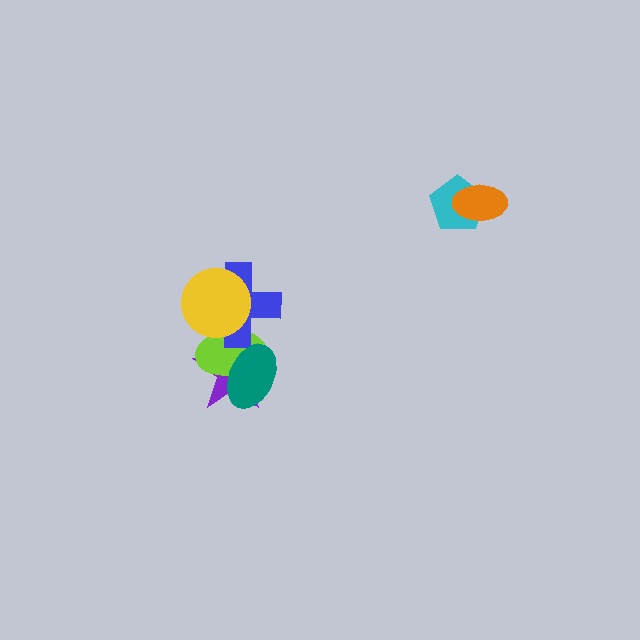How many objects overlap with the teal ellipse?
2 objects overlap with the teal ellipse.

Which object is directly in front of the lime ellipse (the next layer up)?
The blue cross is directly in front of the lime ellipse.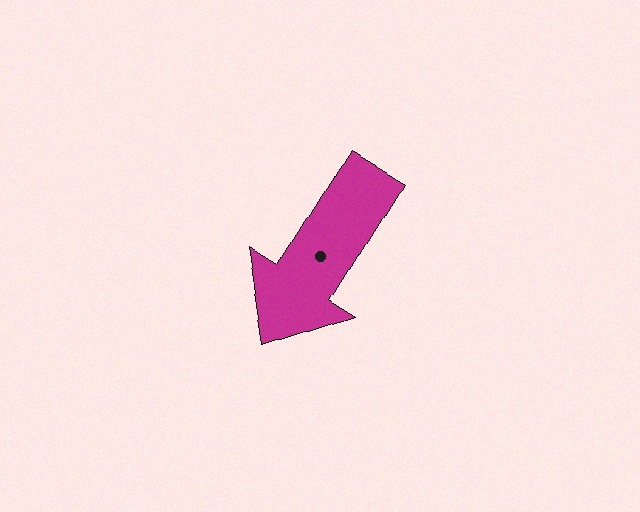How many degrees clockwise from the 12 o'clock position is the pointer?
Approximately 212 degrees.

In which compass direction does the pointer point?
Southwest.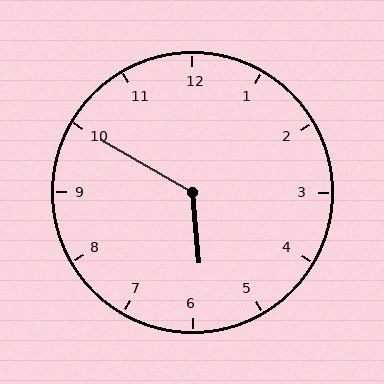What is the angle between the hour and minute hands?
Approximately 125 degrees.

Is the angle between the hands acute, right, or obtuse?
It is obtuse.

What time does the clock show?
5:50.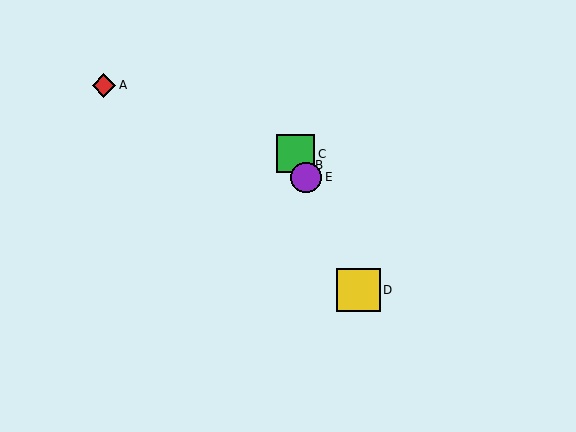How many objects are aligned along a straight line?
4 objects (B, C, D, E) are aligned along a straight line.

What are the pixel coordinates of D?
Object D is at (358, 290).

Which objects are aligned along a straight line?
Objects B, C, D, E are aligned along a straight line.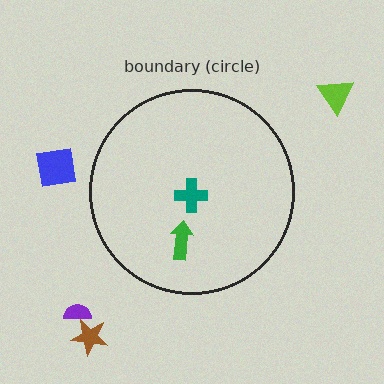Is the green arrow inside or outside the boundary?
Inside.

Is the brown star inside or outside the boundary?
Outside.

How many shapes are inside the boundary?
2 inside, 4 outside.